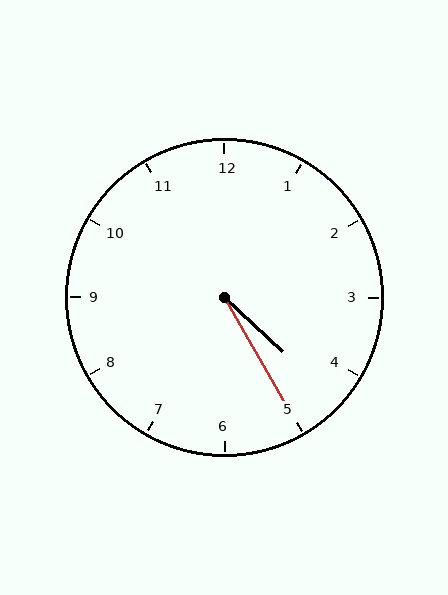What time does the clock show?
4:25.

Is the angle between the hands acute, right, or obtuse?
It is acute.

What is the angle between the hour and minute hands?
Approximately 18 degrees.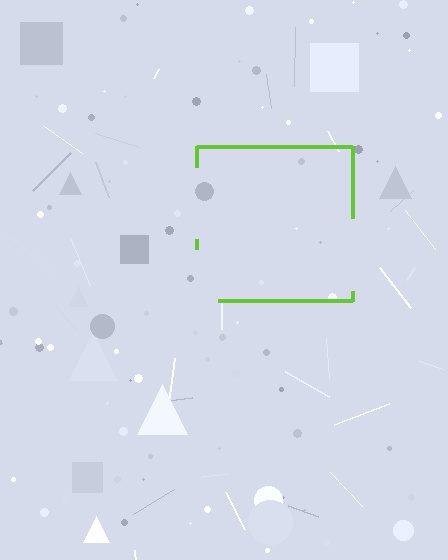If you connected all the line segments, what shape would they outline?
They would outline a square.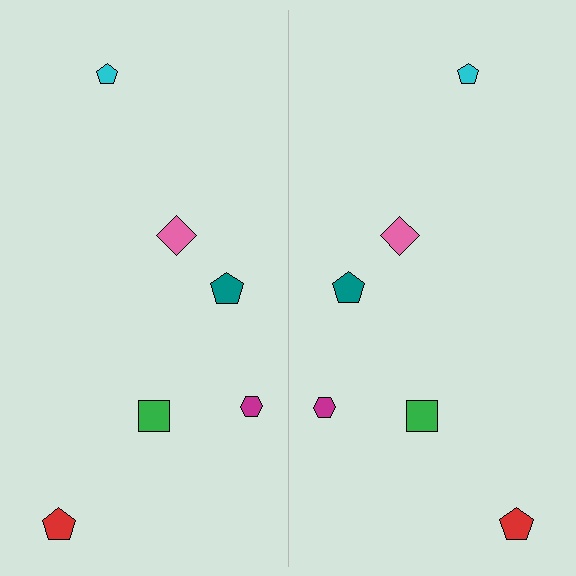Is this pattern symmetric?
Yes, this pattern has bilateral (reflection) symmetry.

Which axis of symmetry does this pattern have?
The pattern has a vertical axis of symmetry running through the center of the image.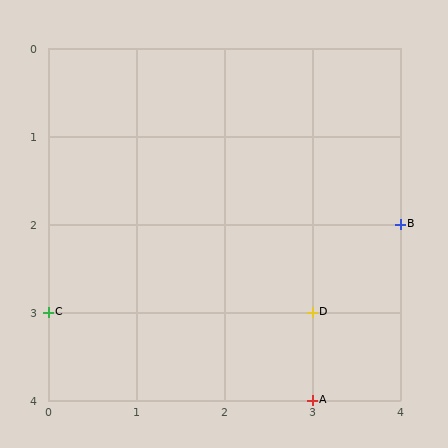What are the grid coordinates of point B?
Point B is at grid coordinates (4, 2).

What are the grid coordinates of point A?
Point A is at grid coordinates (3, 4).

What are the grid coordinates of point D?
Point D is at grid coordinates (3, 3).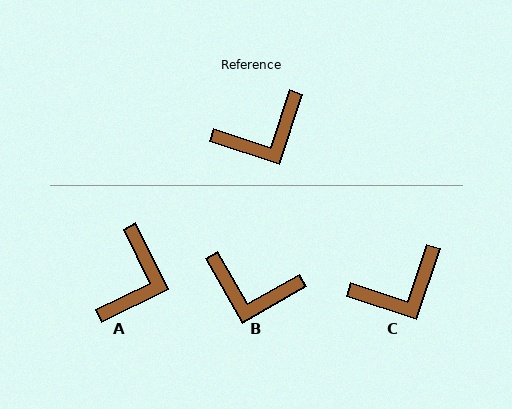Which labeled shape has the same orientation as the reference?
C.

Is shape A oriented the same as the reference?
No, it is off by about 44 degrees.